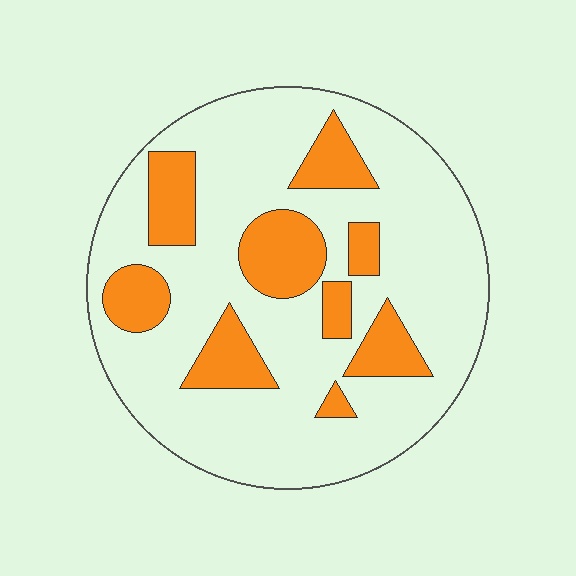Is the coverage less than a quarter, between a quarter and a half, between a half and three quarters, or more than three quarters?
Less than a quarter.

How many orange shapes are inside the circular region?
9.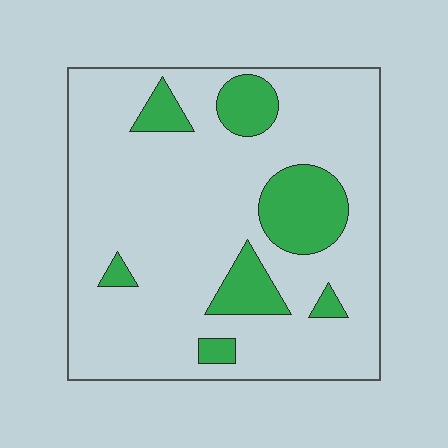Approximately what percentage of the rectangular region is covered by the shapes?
Approximately 20%.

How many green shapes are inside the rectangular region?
7.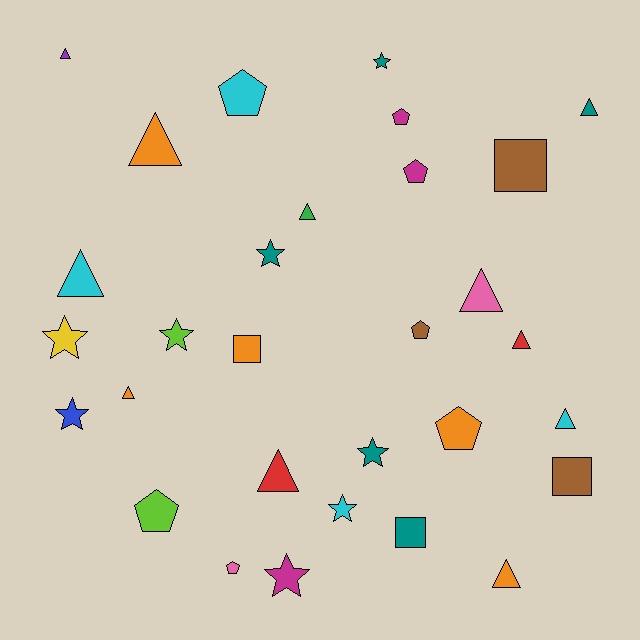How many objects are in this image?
There are 30 objects.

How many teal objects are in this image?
There are 5 teal objects.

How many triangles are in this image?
There are 11 triangles.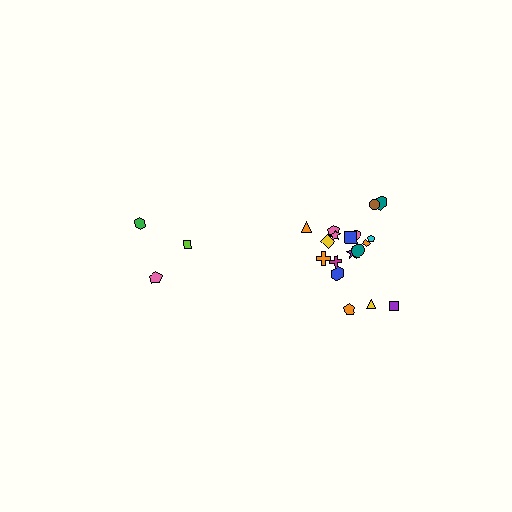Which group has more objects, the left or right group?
The right group.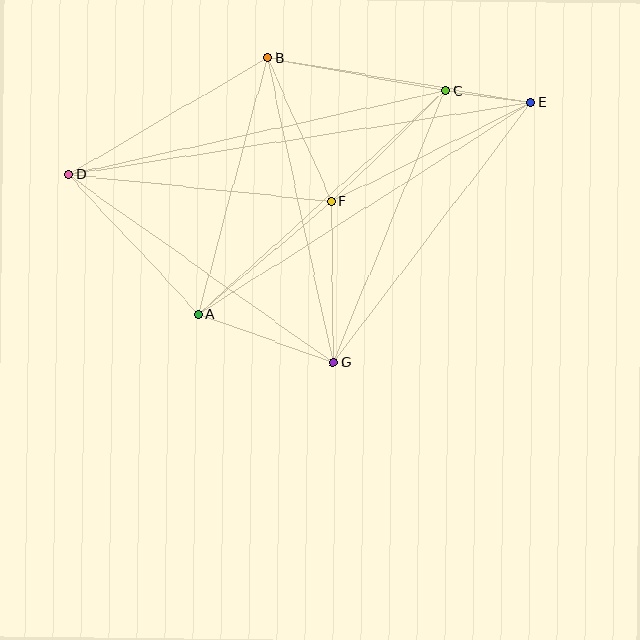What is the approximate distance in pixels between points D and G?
The distance between D and G is approximately 325 pixels.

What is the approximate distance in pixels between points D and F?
The distance between D and F is approximately 264 pixels.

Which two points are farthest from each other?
Points D and E are farthest from each other.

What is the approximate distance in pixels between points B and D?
The distance between B and D is approximately 231 pixels.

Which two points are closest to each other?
Points C and E are closest to each other.